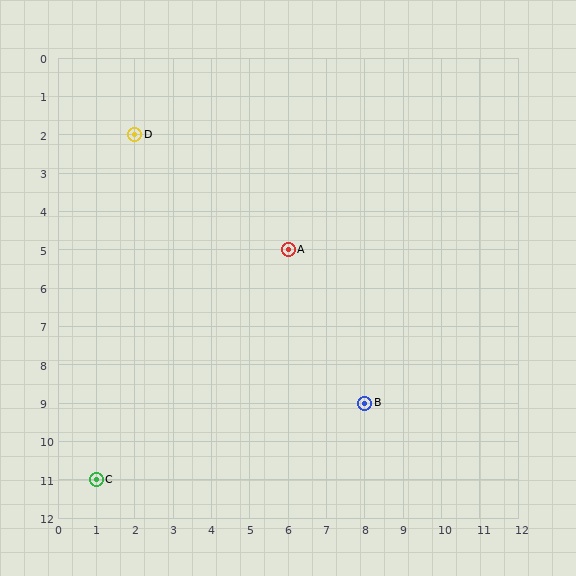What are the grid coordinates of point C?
Point C is at grid coordinates (1, 11).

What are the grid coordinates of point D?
Point D is at grid coordinates (2, 2).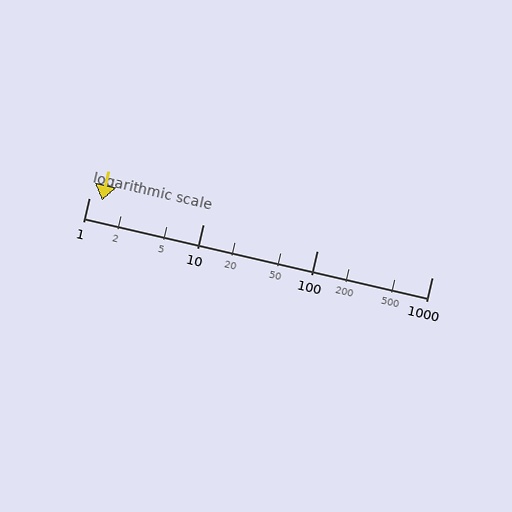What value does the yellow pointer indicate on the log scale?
The pointer indicates approximately 1.3.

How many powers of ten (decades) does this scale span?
The scale spans 3 decades, from 1 to 1000.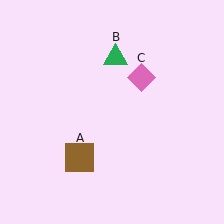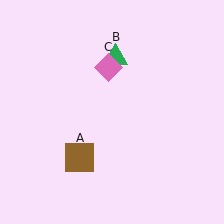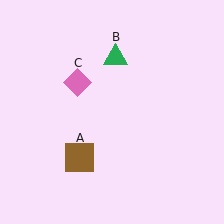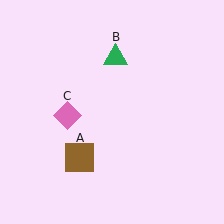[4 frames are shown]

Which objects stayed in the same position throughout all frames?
Brown square (object A) and green triangle (object B) remained stationary.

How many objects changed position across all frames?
1 object changed position: pink diamond (object C).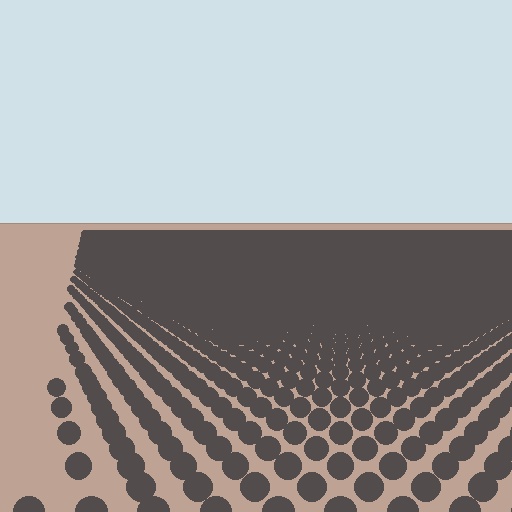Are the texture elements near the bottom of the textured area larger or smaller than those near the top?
Larger. Near the bottom, elements are closer to the viewer and appear at a bigger on-screen size.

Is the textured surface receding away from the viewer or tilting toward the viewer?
The surface is receding away from the viewer. Texture elements get smaller and denser toward the top.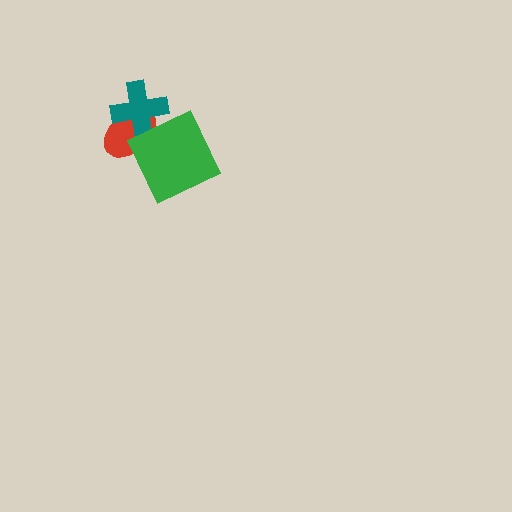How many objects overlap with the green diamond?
2 objects overlap with the green diamond.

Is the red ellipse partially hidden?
Yes, it is partially covered by another shape.